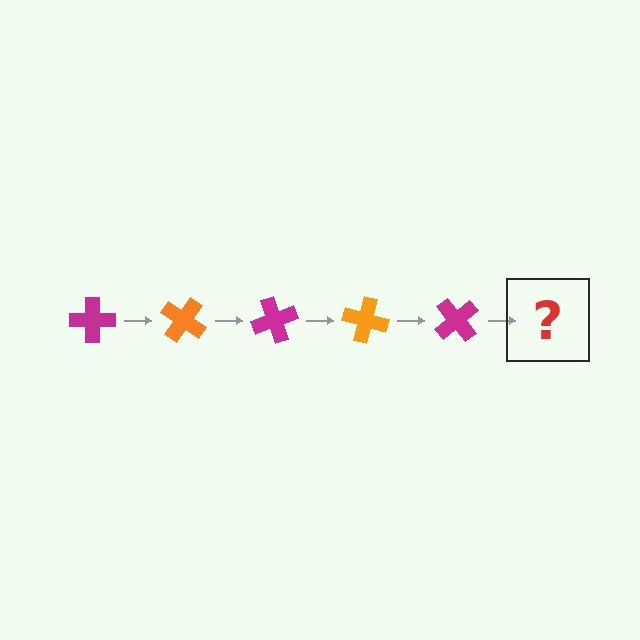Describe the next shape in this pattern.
It should be an orange cross, rotated 175 degrees from the start.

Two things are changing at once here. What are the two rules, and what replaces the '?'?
The two rules are that it rotates 35 degrees each step and the color cycles through magenta and orange. The '?' should be an orange cross, rotated 175 degrees from the start.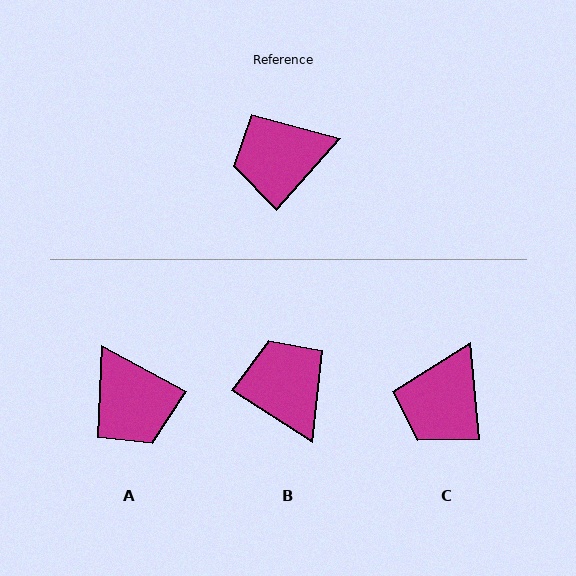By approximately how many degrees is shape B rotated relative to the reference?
Approximately 81 degrees clockwise.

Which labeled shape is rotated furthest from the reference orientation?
A, about 103 degrees away.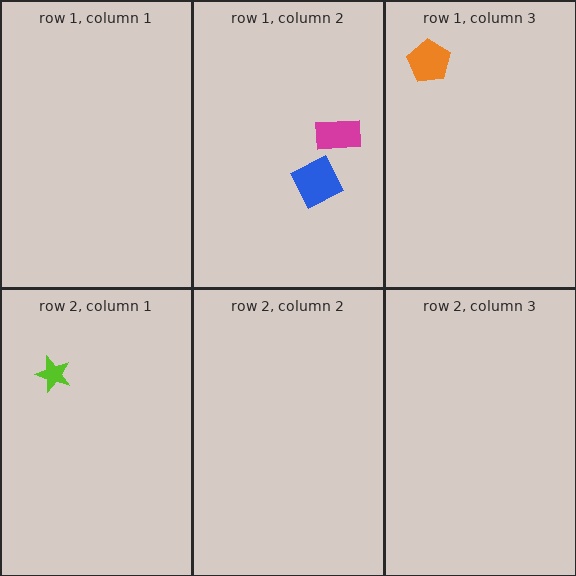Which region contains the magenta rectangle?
The row 1, column 2 region.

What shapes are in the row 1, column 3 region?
The orange pentagon.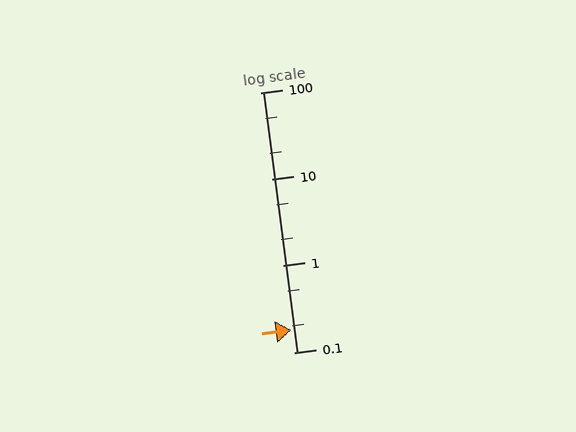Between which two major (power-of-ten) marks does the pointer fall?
The pointer is between 0.1 and 1.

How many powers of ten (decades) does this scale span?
The scale spans 3 decades, from 0.1 to 100.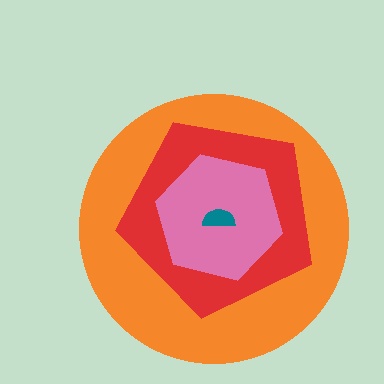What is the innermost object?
The teal semicircle.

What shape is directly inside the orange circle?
The red pentagon.